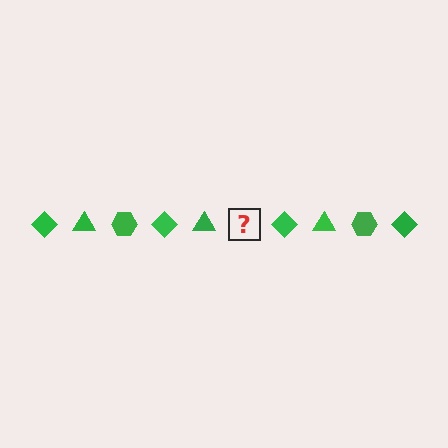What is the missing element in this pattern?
The missing element is a green hexagon.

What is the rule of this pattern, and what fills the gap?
The rule is that the pattern cycles through diamond, triangle, hexagon shapes in green. The gap should be filled with a green hexagon.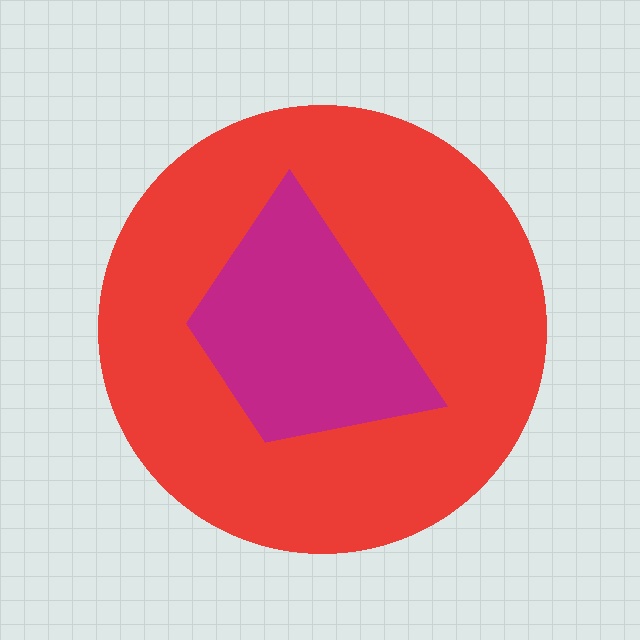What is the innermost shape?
The magenta trapezoid.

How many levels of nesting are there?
2.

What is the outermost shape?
The red circle.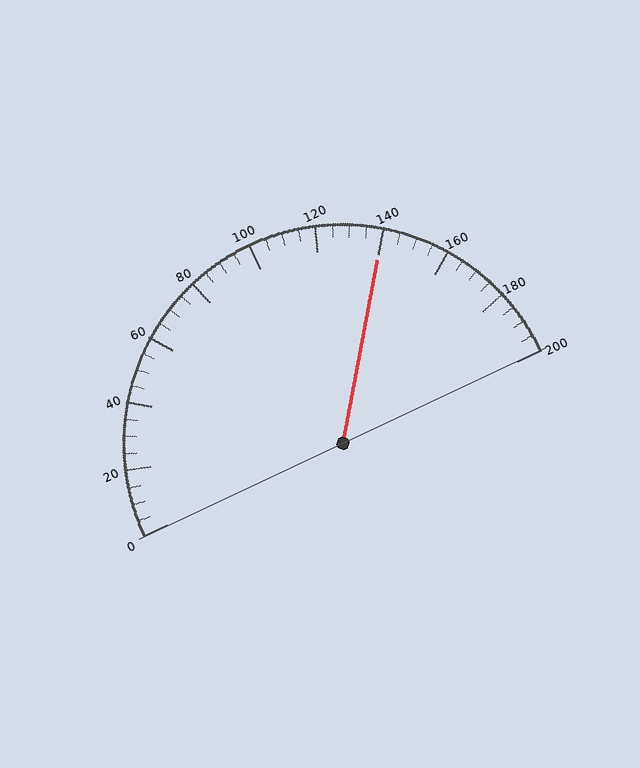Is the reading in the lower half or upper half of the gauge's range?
The reading is in the upper half of the range (0 to 200).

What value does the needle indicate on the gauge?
The needle indicates approximately 140.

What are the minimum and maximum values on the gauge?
The gauge ranges from 0 to 200.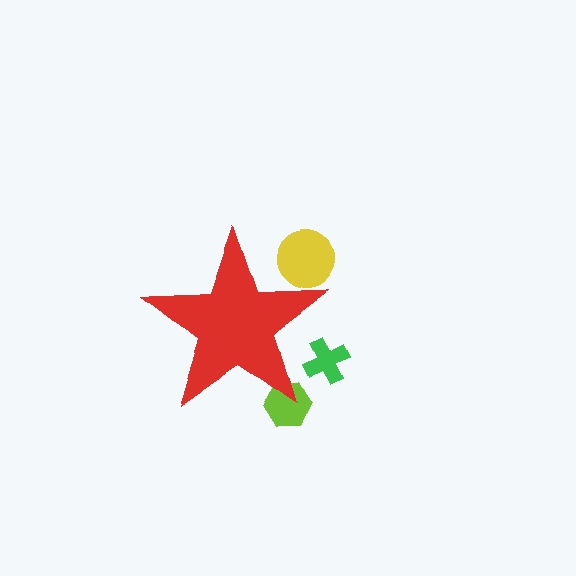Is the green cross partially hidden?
Yes, the green cross is partially hidden behind the red star.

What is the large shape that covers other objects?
A red star.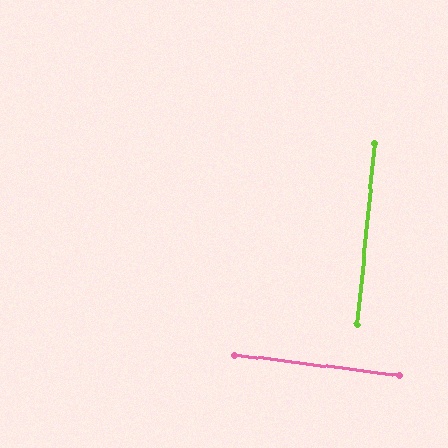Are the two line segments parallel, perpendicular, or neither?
Perpendicular — they meet at approximately 88°.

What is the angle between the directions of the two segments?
Approximately 88 degrees.